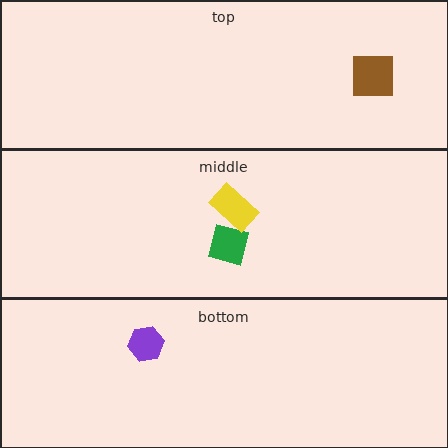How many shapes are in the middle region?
2.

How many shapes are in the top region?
1.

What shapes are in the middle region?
The green square, the yellow rectangle.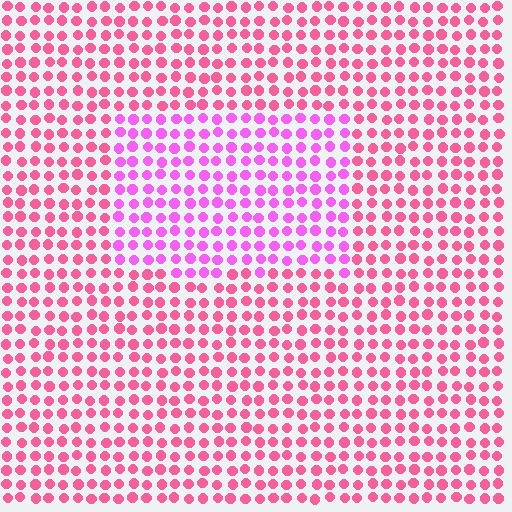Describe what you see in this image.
The image is filled with small pink elements in a uniform arrangement. A rectangle-shaped region is visible where the elements are tinted to a slightly different hue, forming a subtle color boundary.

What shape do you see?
I see a rectangle.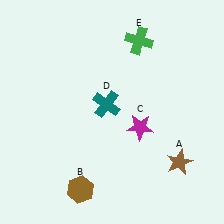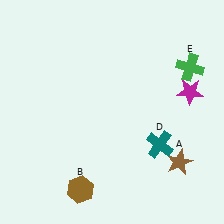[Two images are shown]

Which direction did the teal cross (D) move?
The teal cross (D) moved right.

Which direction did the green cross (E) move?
The green cross (E) moved right.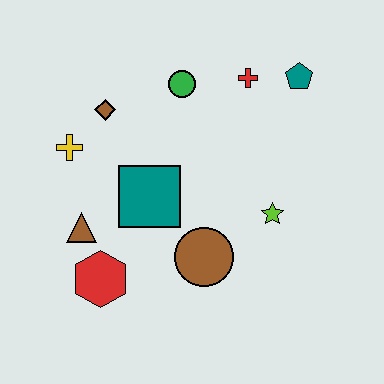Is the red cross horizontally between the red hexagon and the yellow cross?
No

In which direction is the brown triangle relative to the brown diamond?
The brown triangle is below the brown diamond.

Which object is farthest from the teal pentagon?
The red hexagon is farthest from the teal pentagon.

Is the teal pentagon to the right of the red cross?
Yes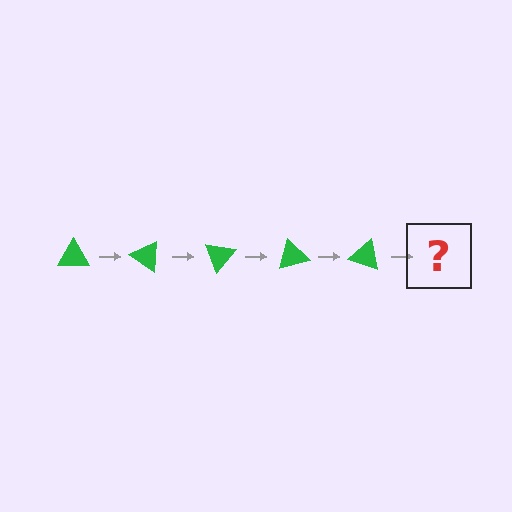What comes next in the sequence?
The next element should be a green triangle rotated 175 degrees.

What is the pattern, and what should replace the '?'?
The pattern is that the triangle rotates 35 degrees each step. The '?' should be a green triangle rotated 175 degrees.